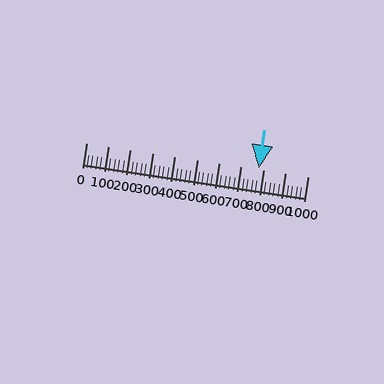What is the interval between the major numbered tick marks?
The major tick marks are spaced 100 units apart.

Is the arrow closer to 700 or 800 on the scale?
The arrow is closer to 800.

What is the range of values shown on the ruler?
The ruler shows values from 0 to 1000.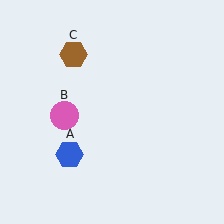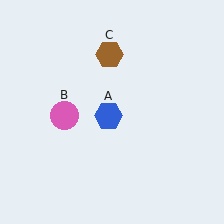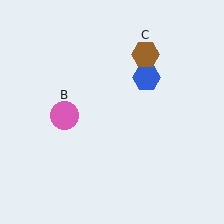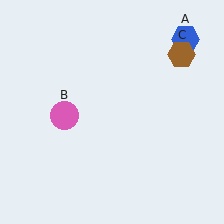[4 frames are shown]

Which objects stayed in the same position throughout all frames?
Pink circle (object B) remained stationary.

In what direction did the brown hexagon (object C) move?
The brown hexagon (object C) moved right.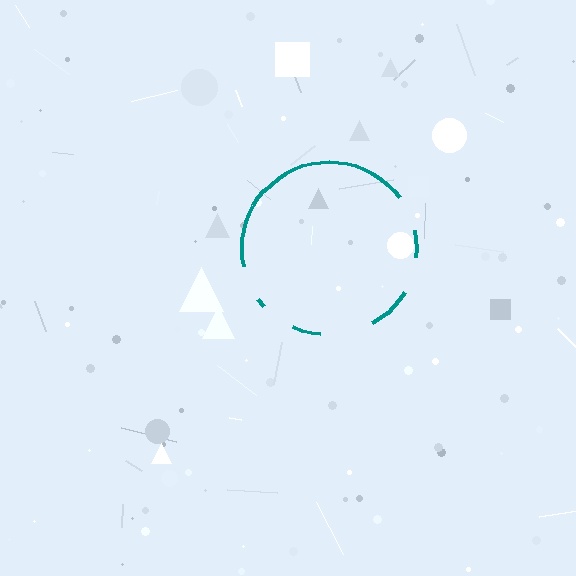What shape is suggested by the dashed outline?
The dashed outline suggests a circle.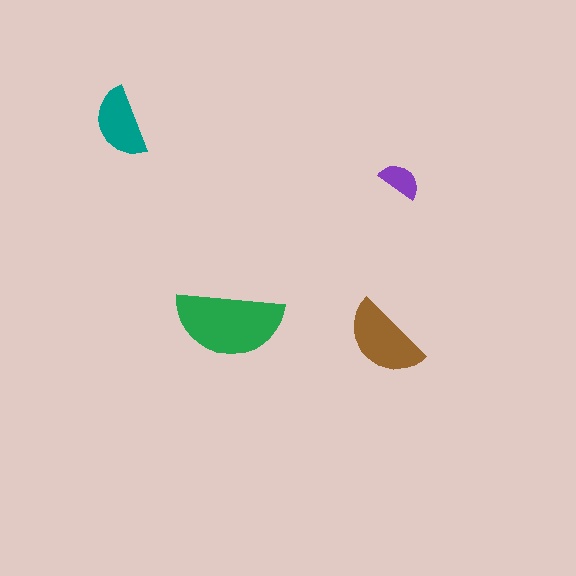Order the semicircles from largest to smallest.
the green one, the brown one, the teal one, the purple one.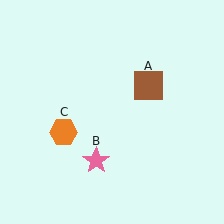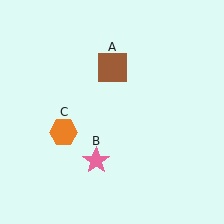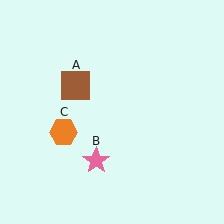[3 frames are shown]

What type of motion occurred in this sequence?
The brown square (object A) rotated counterclockwise around the center of the scene.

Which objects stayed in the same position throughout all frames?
Pink star (object B) and orange hexagon (object C) remained stationary.